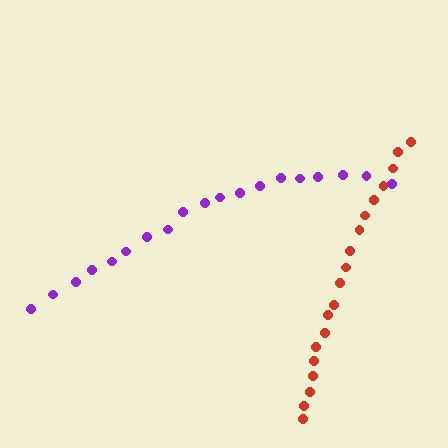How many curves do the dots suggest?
There are 2 distinct paths.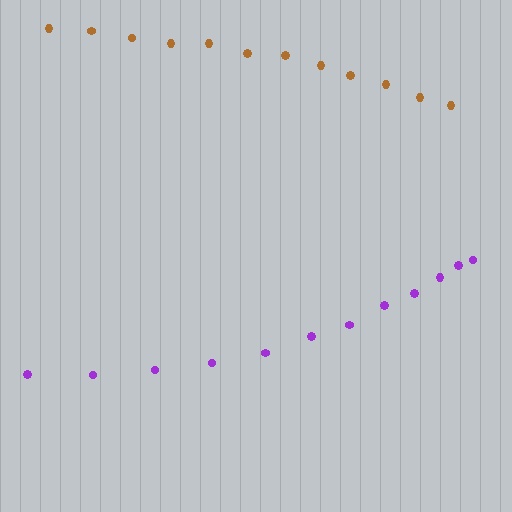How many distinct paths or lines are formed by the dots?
There are 2 distinct paths.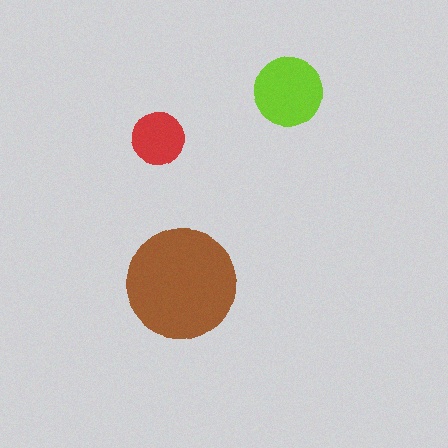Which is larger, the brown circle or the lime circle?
The brown one.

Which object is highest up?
The lime circle is topmost.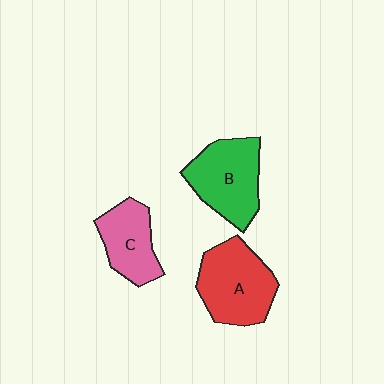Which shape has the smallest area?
Shape C (pink).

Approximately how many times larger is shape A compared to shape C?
Approximately 1.4 times.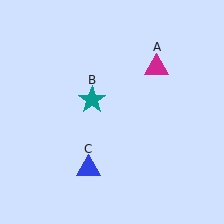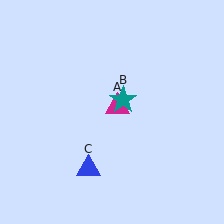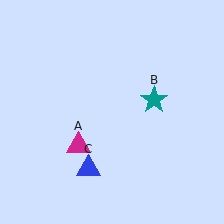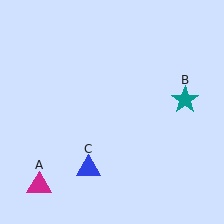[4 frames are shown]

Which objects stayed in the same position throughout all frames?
Blue triangle (object C) remained stationary.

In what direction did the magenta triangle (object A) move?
The magenta triangle (object A) moved down and to the left.